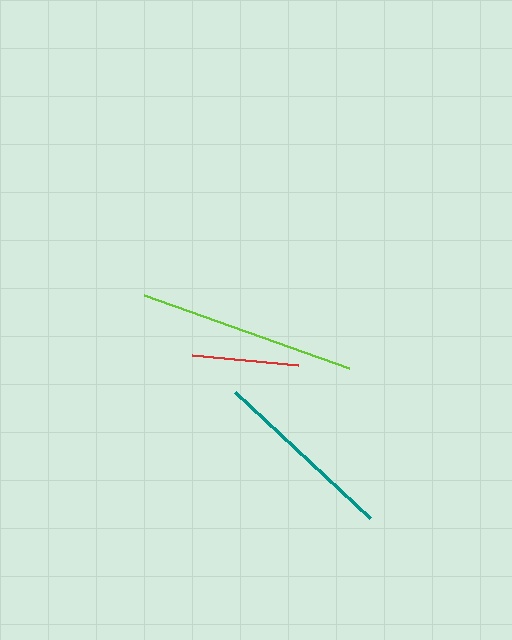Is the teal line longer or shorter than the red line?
The teal line is longer than the red line.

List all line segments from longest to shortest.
From longest to shortest: lime, teal, red.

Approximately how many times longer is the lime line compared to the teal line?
The lime line is approximately 1.2 times the length of the teal line.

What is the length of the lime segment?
The lime segment is approximately 218 pixels long.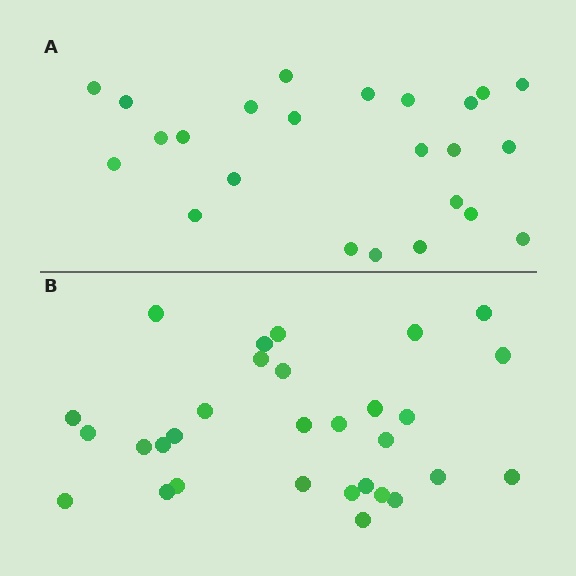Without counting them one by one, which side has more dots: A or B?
Region B (the bottom region) has more dots.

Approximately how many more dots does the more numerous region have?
Region B has about 6 more dots than region A.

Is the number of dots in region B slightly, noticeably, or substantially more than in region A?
Region B has noticeably more, but not dramatically so. The ratio is roughly 1.2 to 1.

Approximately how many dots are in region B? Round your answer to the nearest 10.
About 30 dots.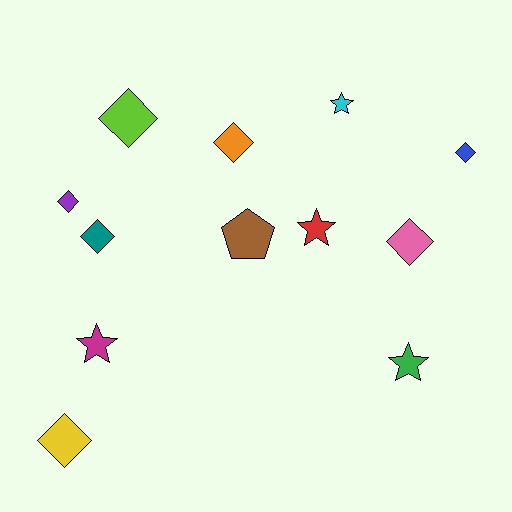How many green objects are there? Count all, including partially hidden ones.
There is 1 green object.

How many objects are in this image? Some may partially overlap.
There are 12 objects.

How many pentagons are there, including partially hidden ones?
There is 1 pentagon.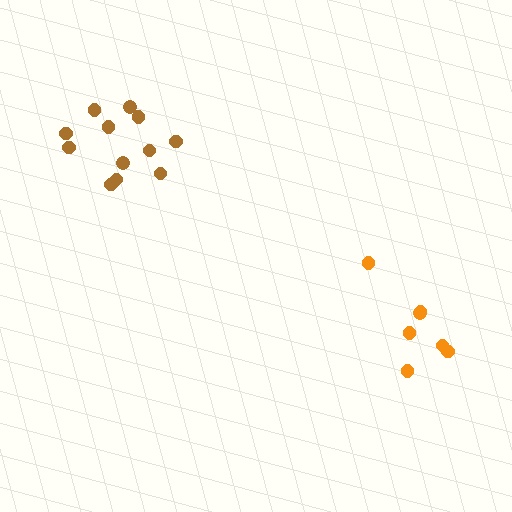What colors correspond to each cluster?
The clusters are colored: brown, orange.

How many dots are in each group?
Group 1: 12 dots, Group 2: 7 dots (19 total).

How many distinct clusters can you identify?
There are 2 distinct clusters.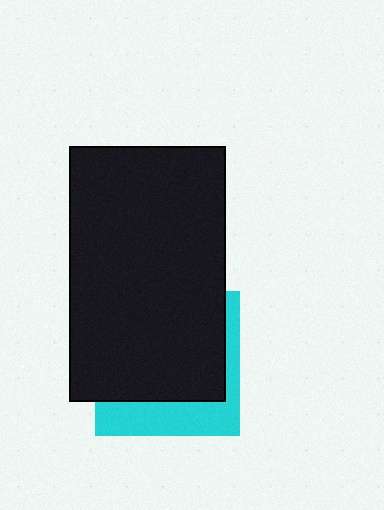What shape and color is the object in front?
The object in front is a black rectangle.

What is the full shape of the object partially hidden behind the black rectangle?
The partially hidden object is a cyan square.